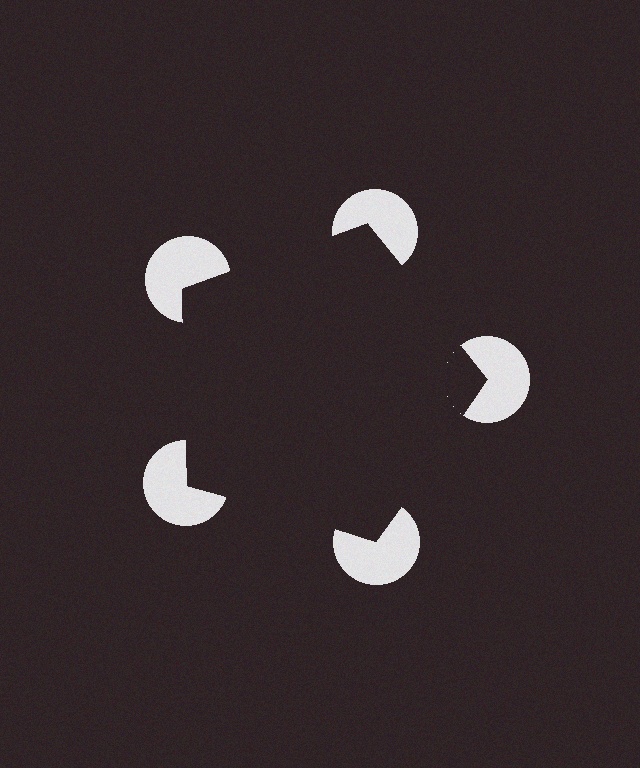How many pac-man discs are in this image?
There are 5 — one at each vertex of the illusory pentagon.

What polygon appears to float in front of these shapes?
An illusory pentagon — its edges are inferred from the aligned wedge cuts in the pac-man discs, not physically drawn.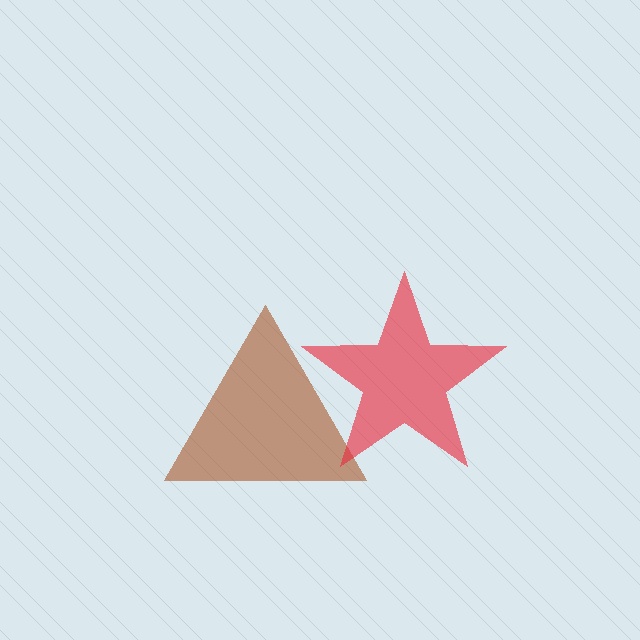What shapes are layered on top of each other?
The layered shapes are: a brown triangle, a red star.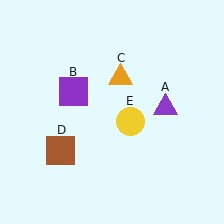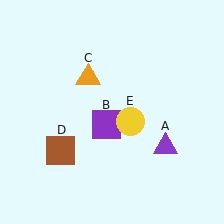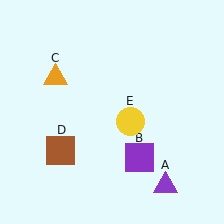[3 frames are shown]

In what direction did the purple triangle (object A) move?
The purple triangle (object A) moved down.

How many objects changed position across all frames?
3 objects changed position: purple triangle (object A), purple square (object B), orange triangle (object C).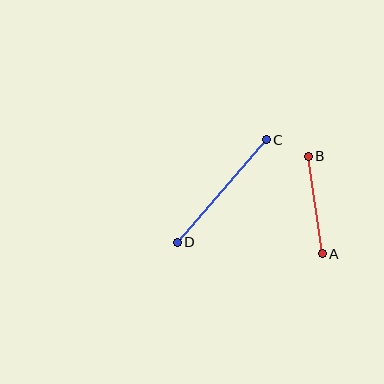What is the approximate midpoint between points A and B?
The midpoint is at approximately (315, 205) pixels.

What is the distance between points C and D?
The distance is approximately 136 pixels.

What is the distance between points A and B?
The distance is approximately 99 pixels.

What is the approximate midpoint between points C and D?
The midpoint is at approximately (222, 191) pixels.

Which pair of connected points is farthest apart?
Points C and D are farthest apart.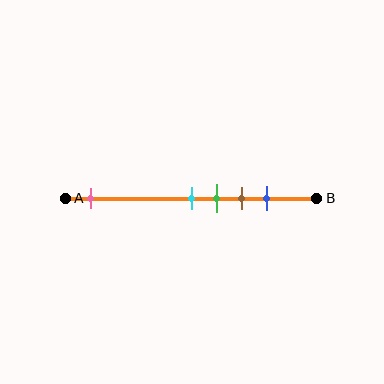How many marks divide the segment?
There are 5 marks dividing the segment.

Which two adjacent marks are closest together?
The cyan and green marks are the closest adjacent pair.